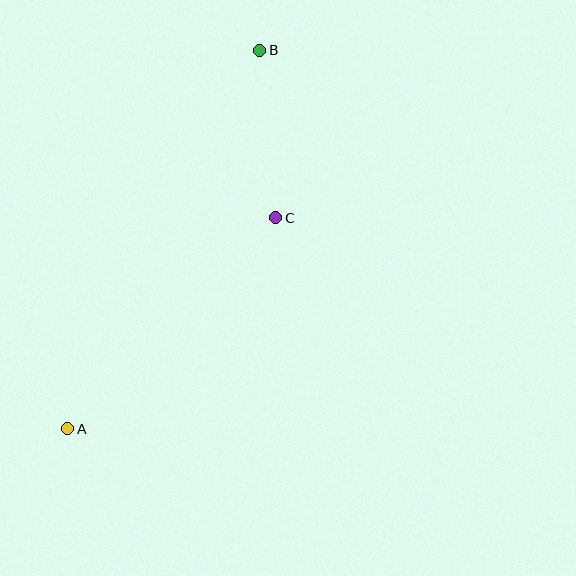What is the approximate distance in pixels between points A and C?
The distance between A and C is approximately 296 pixels.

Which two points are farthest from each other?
Points A and B are farthest from each other.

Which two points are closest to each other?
Points B and C are closest to each other.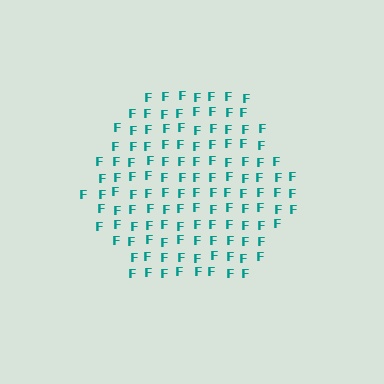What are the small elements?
The small elements are letter F's.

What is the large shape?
The large shape is a hexagon.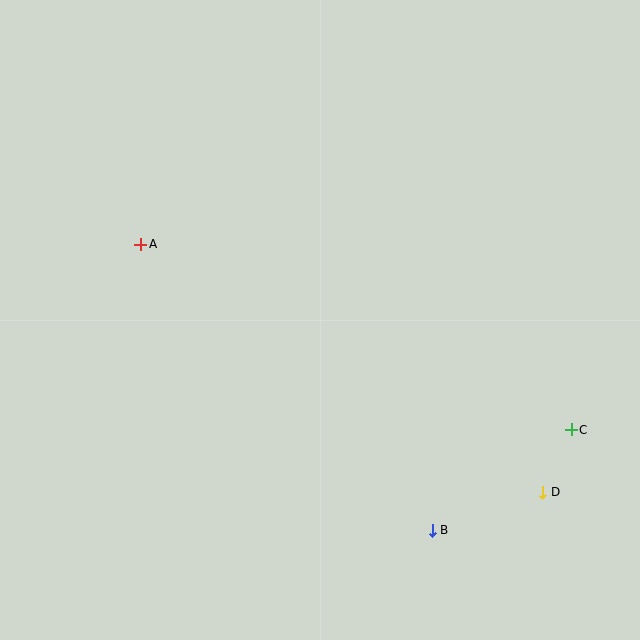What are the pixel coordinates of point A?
Point A is at (141, 244).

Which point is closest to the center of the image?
Point A at (141, 244) is closest to the center.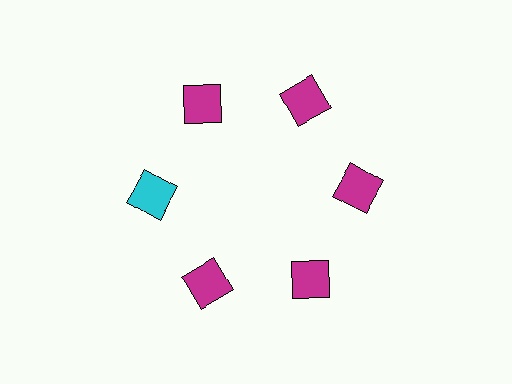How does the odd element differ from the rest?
It has a different color: cyan instead of magenta.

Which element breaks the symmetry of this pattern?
The cyan square at roughly the 9 o'clock position breaks the symmetry. All other shapes are magenta squares.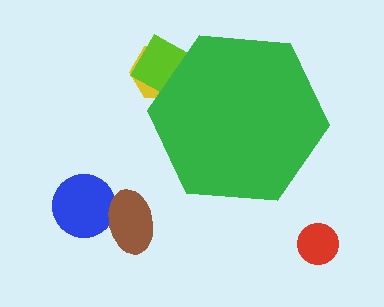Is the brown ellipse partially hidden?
No, the brown ellipse is fully visible.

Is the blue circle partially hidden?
No, the blue circle is fully visible.